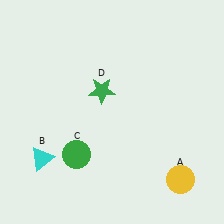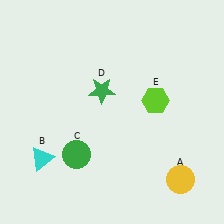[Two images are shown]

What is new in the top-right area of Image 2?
A lime hexagon (E) was added in the top-right area of Image 2.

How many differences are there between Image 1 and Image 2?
There is 1 difference between the two images.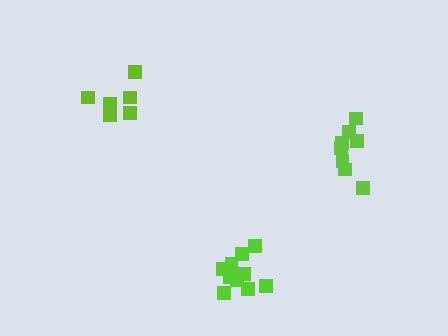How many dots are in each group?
Group 1: 10 dots, Group 2: 8 dots, Group 3: 6 dots (24 total).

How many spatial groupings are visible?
There are 3 spatial groupings.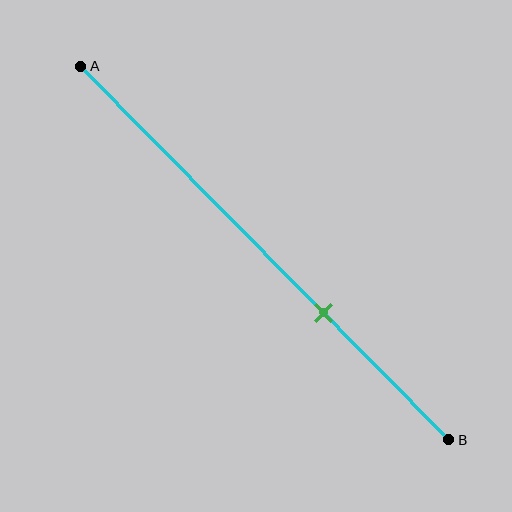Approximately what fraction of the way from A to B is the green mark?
The green mark is approximately 65% of the way from A to B.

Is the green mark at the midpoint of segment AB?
No, the mark is at about 65% from A, not at the 50% midpoint.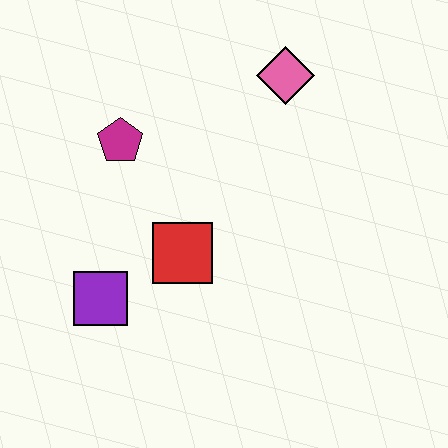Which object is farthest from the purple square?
The pink diamond is farthest from the purple square.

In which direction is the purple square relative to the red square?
The purple square is to the left of the red square.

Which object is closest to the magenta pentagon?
The red square is closest to the magenta pentagon.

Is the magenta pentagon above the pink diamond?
No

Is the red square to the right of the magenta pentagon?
Yes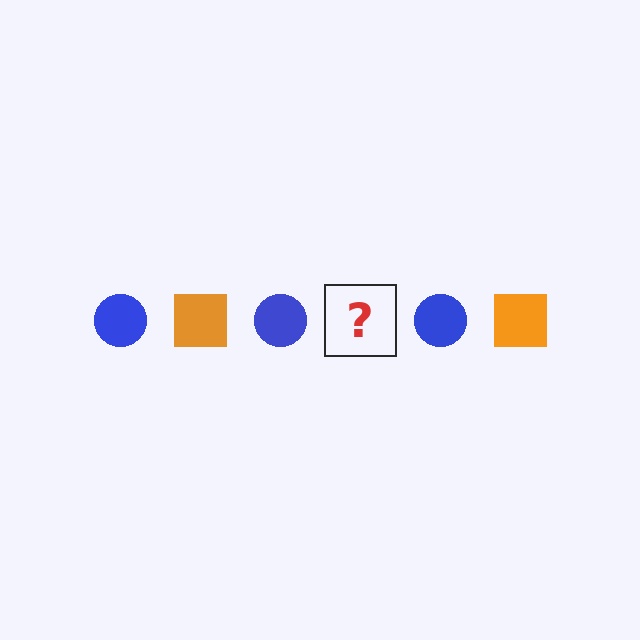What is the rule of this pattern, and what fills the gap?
The rule is that the pattern alternates between blue circle and orange square. The gap should be filled with an orange square.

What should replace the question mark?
The question mark should be replaced with an orange square.